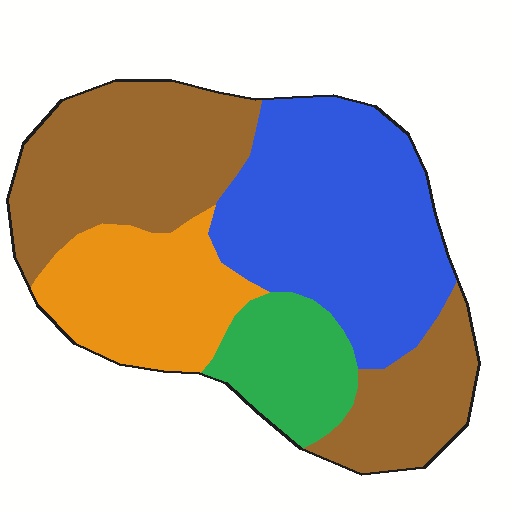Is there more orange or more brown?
Brown.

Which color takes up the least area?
Green, at roughly 10%.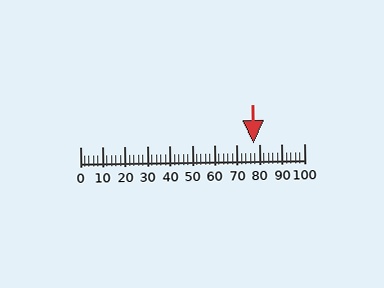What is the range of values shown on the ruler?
The ruler shows values from 0 to 100.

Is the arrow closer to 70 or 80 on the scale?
The arrow is closer to 80.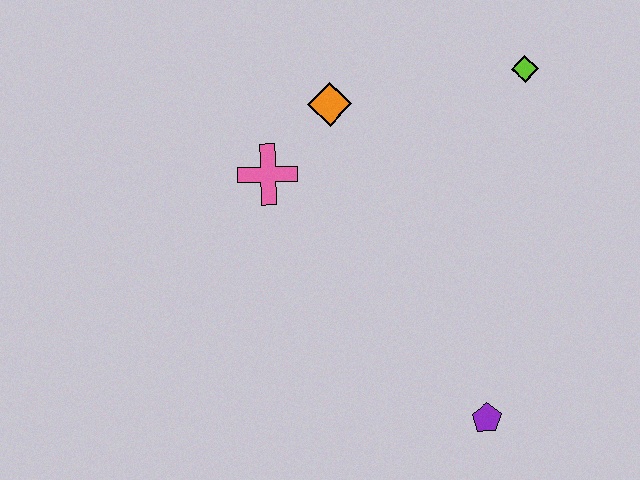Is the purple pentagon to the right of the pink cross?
Yes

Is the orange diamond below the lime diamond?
Yes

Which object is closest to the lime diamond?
The orange diamond is closest to the lime diamond.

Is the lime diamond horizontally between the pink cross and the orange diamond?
No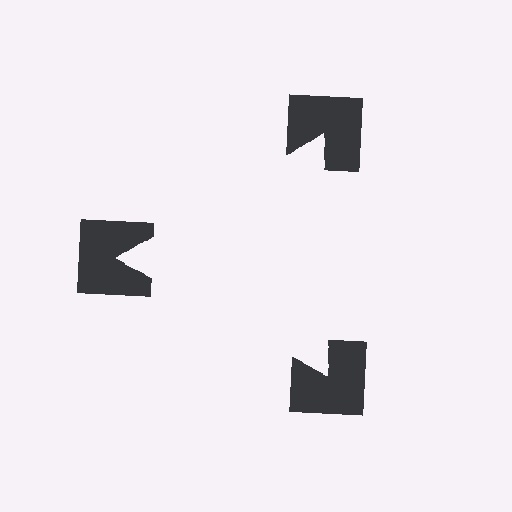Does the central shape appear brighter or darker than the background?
It typically appears slightly brighter than the background, even though no actual brightness change is drawn.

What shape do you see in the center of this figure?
An illusory triangle — its edges are inferred from the aligned wedge cuts in the notched squares, not physically drawn.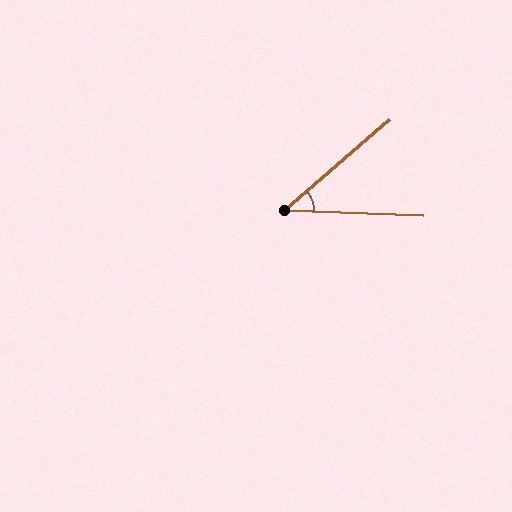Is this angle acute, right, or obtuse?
It is acute.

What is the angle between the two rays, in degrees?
Approximately 43 degrees.